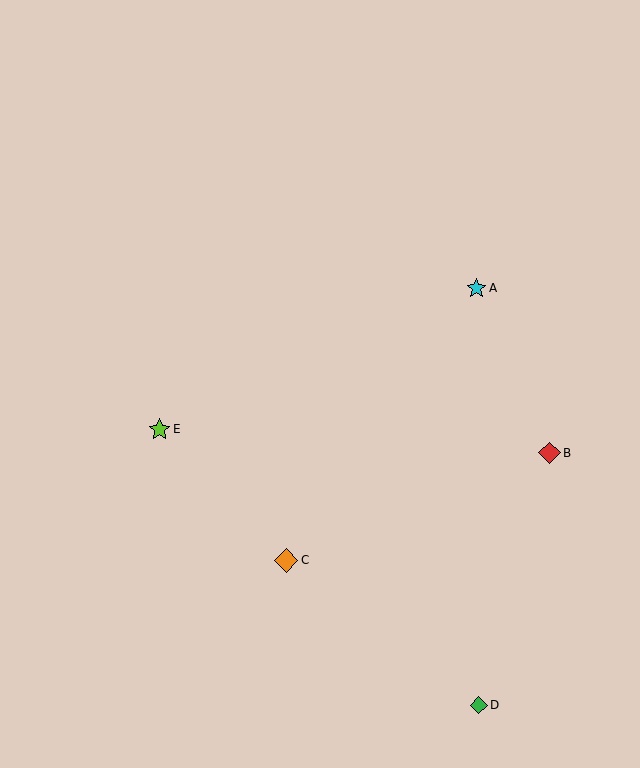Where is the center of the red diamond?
The center of the red diamond is at (549, 453).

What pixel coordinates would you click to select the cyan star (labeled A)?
Click at (476, 288) to select the cyan star A.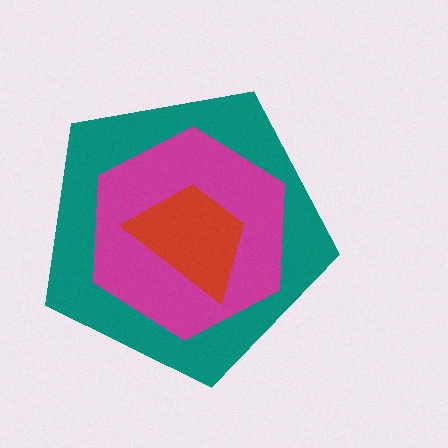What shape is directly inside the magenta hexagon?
The red trapezoid.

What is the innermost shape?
The red trapezoid.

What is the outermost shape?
The teal pentagon.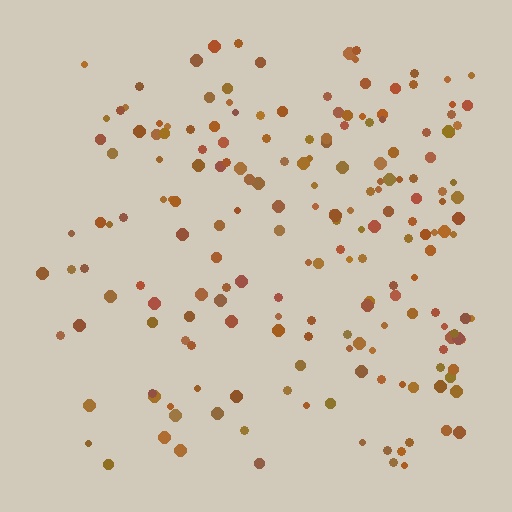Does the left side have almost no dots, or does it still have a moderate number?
Still a moderate number, just noticeably fewer than the right.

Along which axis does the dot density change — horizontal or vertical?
Horizontal.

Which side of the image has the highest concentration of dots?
The right.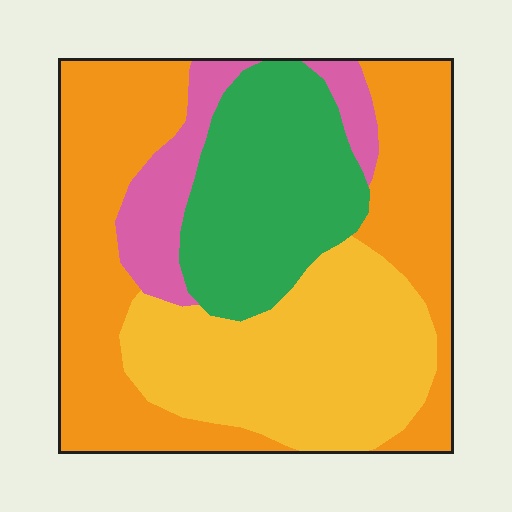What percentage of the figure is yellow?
Yellow covers about 30% of the figure.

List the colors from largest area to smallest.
From largest to smallest: orange, yellow, green, pink.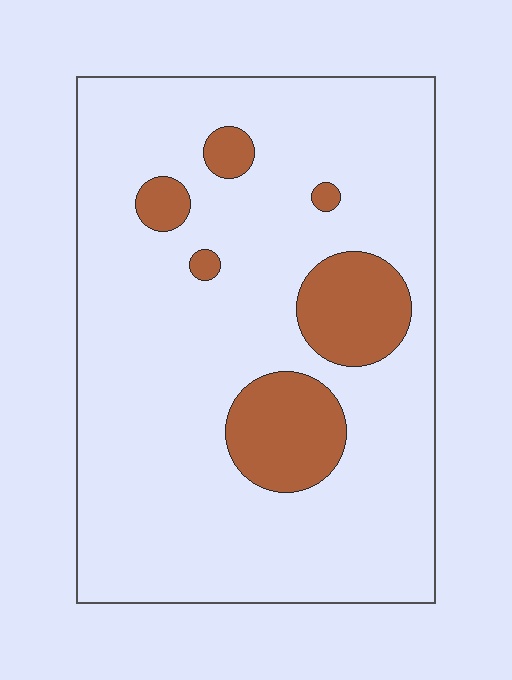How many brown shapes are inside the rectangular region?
6.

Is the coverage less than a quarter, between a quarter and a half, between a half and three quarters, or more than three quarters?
Less than a quarter.